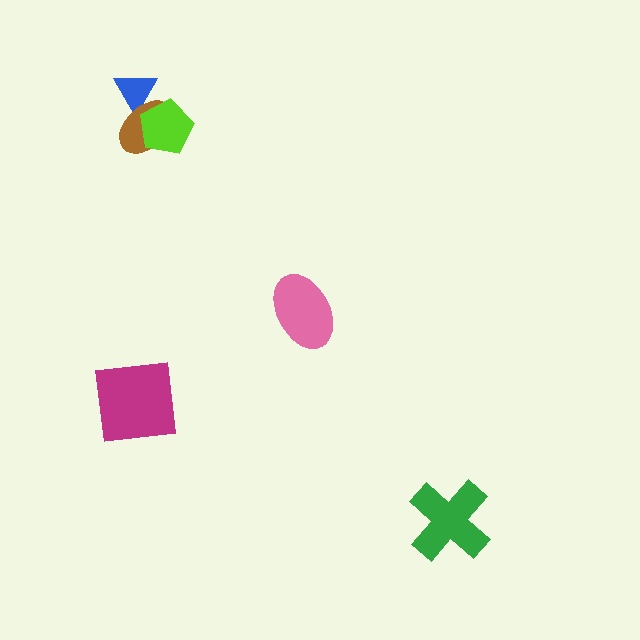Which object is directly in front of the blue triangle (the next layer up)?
The brown ellipse is directly in front of the blue triangle.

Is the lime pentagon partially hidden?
No, no other shape covers it.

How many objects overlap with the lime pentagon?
2 objects overlap with the lime pentagon.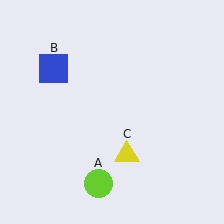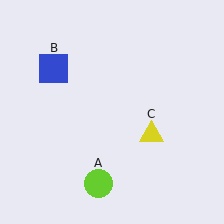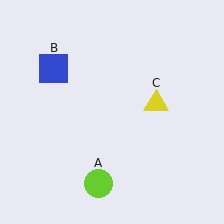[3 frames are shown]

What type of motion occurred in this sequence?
The yellow triangle (object C) rotated counterclockwise around the center of the scene.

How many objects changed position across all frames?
1 object changed position: yellow triangle (object C).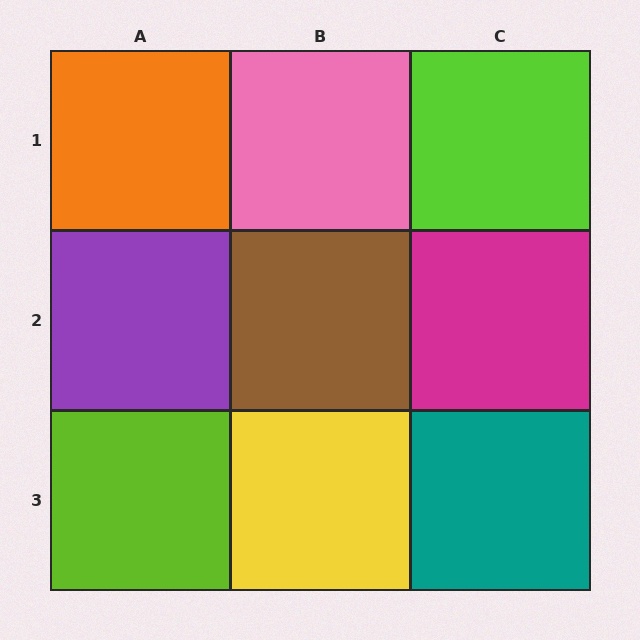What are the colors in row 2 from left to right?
Purple, brown, magenta.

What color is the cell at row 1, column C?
Lime.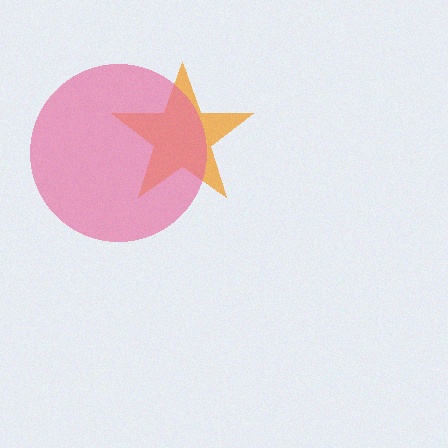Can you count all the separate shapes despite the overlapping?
Yes, there are 2 separate shapes.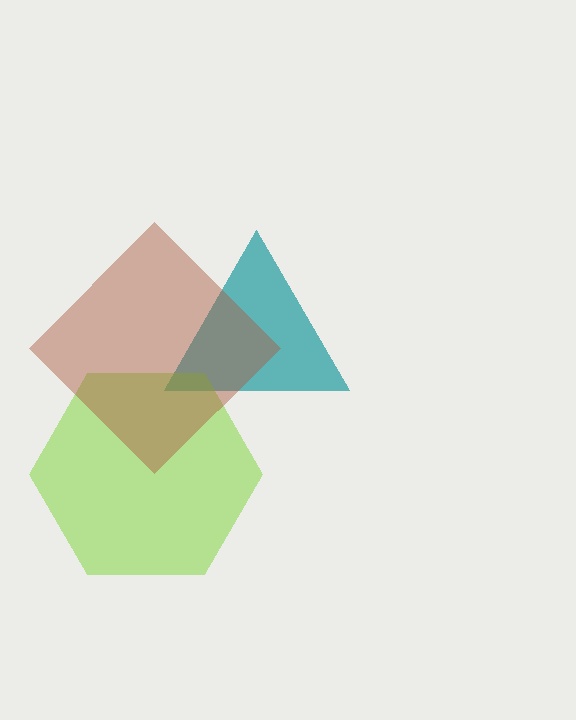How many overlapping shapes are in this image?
There are 3 overlapping shapes in the image.